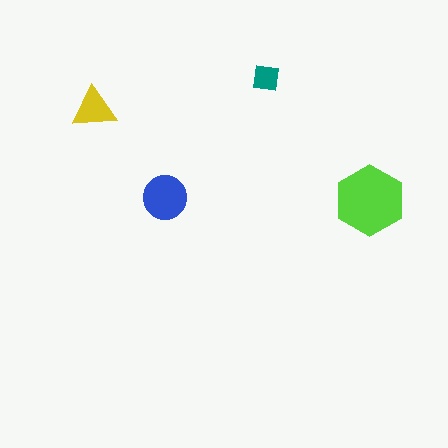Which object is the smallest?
The teal square.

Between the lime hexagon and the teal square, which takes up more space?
The lime hexagon.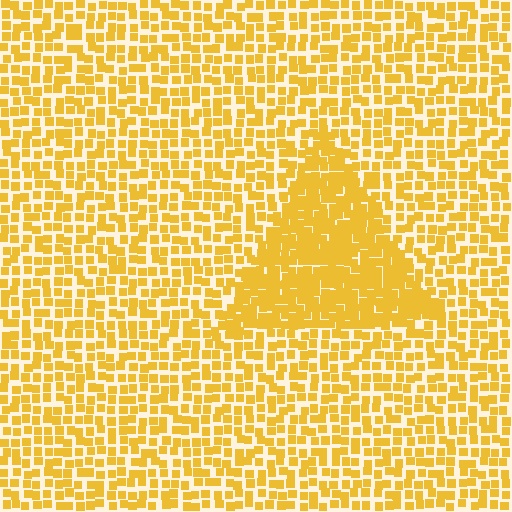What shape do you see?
I see a triangle.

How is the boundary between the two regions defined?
The boundary is defined by a change in element density (approximately 1.9x ratio). All elements are the same color, size, and shape.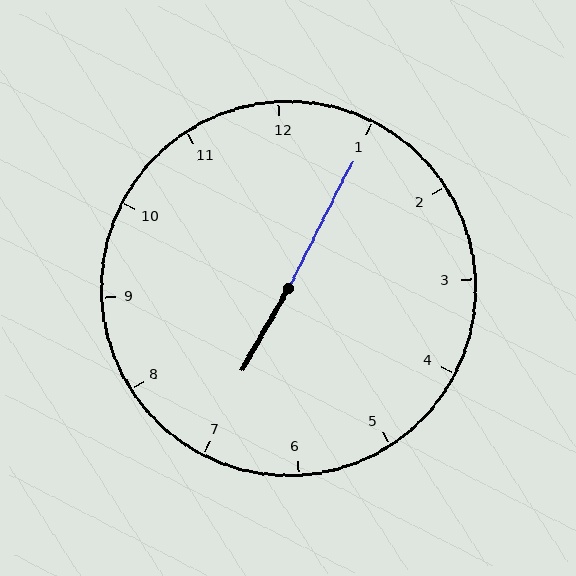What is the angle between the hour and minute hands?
Approximately 178 degrees.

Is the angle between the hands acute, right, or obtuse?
It is obtuse.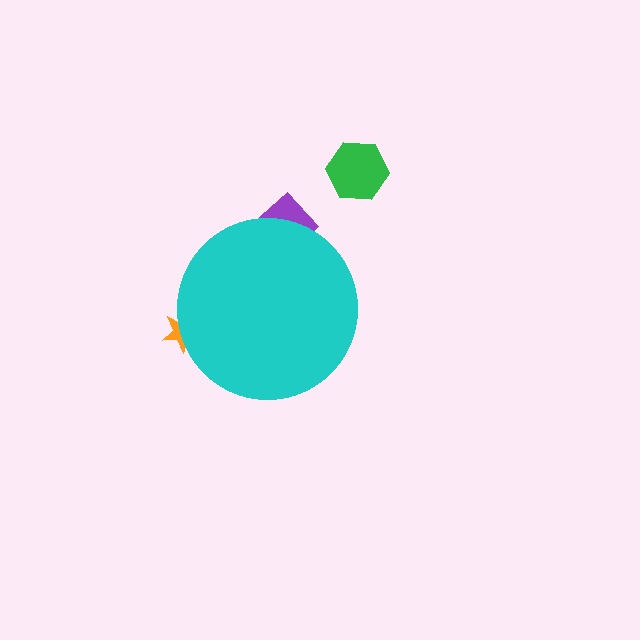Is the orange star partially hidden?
Yes, the orange star is partially hidden behind the cyan circle.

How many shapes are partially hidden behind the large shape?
2 shapes are partially hidden.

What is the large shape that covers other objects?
A cyan circle.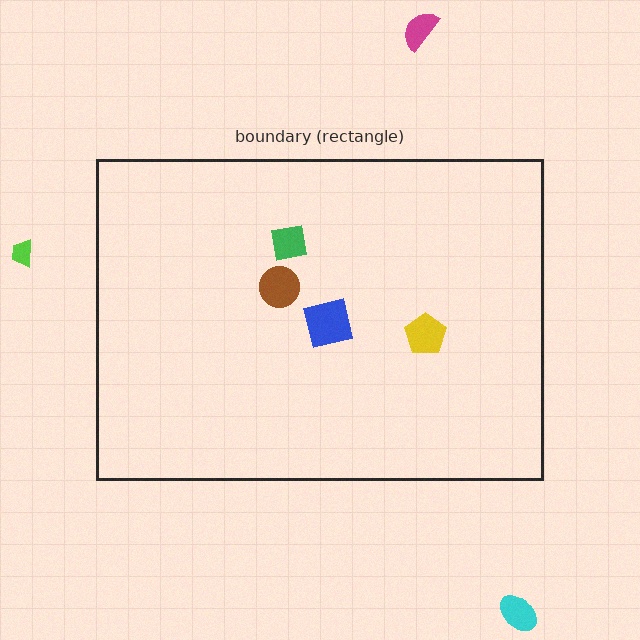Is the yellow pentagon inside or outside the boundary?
Inside.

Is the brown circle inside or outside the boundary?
Inside.